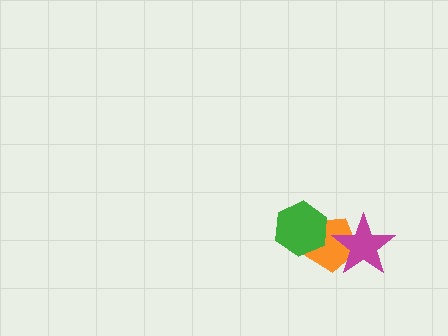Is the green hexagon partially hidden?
No, no other shape covers it.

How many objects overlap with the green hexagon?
1 object overlaps with the green hexagon.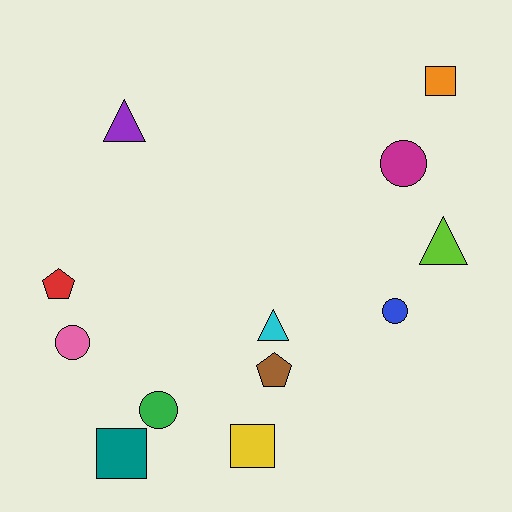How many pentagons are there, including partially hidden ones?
There are 2 pentagons.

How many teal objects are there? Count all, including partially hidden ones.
There is 1 teal object.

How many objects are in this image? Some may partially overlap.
There are 12 objects.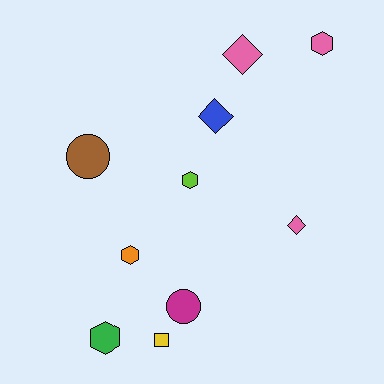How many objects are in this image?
There are 10 objects.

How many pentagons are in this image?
There are no pentagons.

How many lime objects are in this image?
There is 1 lime object.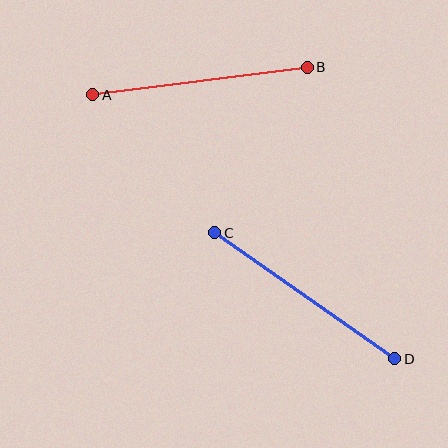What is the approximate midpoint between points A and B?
The midpoint is at approximately (200, 81) pixels.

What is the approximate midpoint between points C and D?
The midpoint is at approximately (305, 296) pixels.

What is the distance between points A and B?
The distance is approximately 216 pixels.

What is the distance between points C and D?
The distance is approximately 220 pixels.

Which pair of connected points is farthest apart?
Points C and D are farthest apart.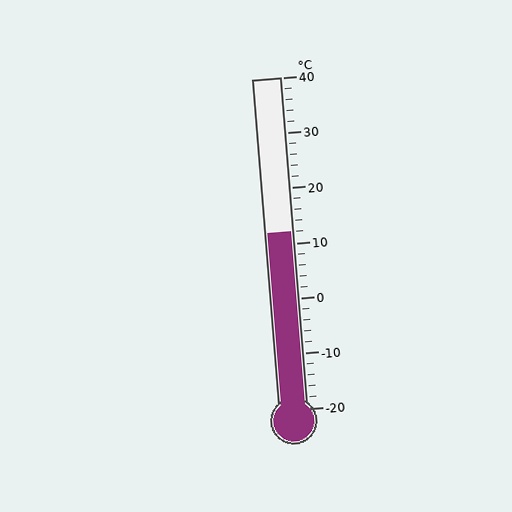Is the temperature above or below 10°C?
The temperature is above 10°C.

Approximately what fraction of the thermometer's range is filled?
The thermometer is filled to approximately 55% of its range.